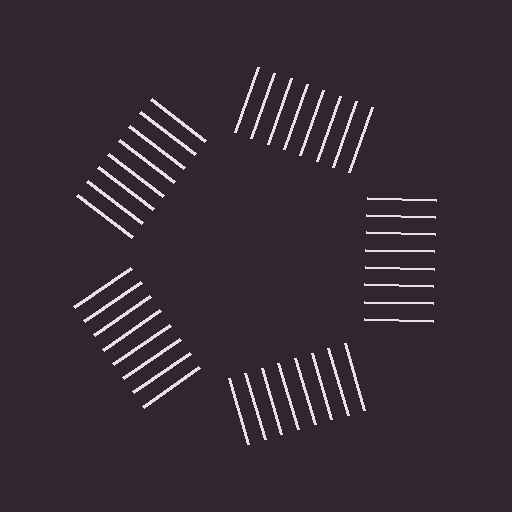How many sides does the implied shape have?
5 sides — the line-ends trace a pentagon.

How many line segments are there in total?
40 — 8 along each of the 5 edges.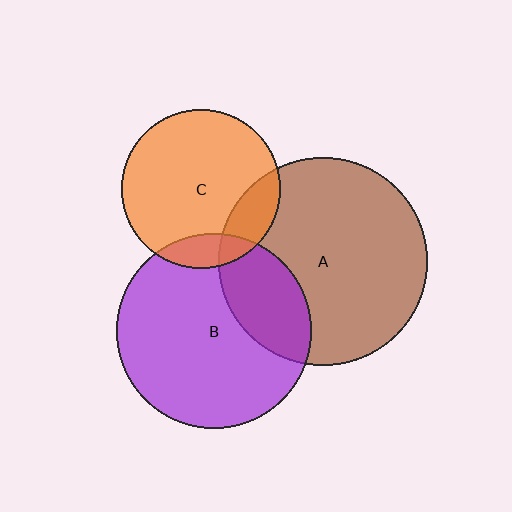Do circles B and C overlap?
Yes.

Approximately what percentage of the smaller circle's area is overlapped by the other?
Approximately 10%.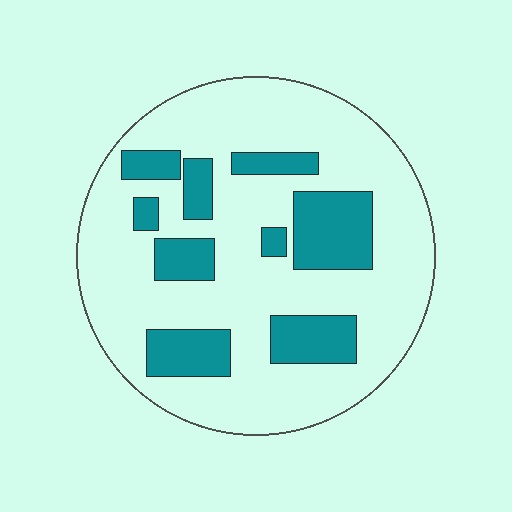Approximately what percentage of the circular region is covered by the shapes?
Approximately 25%.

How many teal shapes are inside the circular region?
9.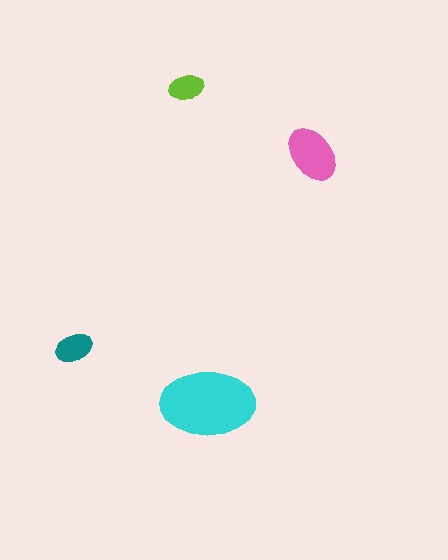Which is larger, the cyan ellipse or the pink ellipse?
The cyan one.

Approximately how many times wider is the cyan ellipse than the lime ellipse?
About 2.5 times wider.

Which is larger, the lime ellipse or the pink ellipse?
The pink one.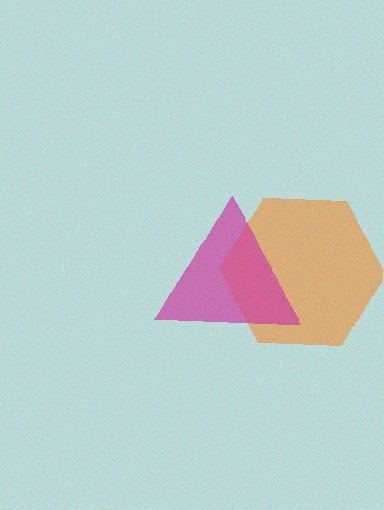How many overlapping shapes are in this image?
There are 2 overlapping shapes in the image.